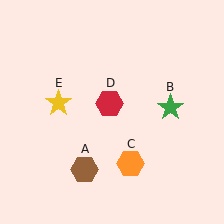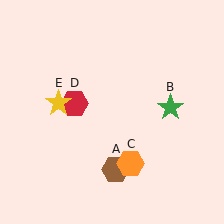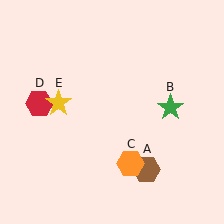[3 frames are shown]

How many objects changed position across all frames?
2 objects changed position: brown hexagon (object A), red hexagon (object D).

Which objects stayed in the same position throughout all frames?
Green star (object B) and orange hexagon (object C) and yellow star (object E) remained stationary.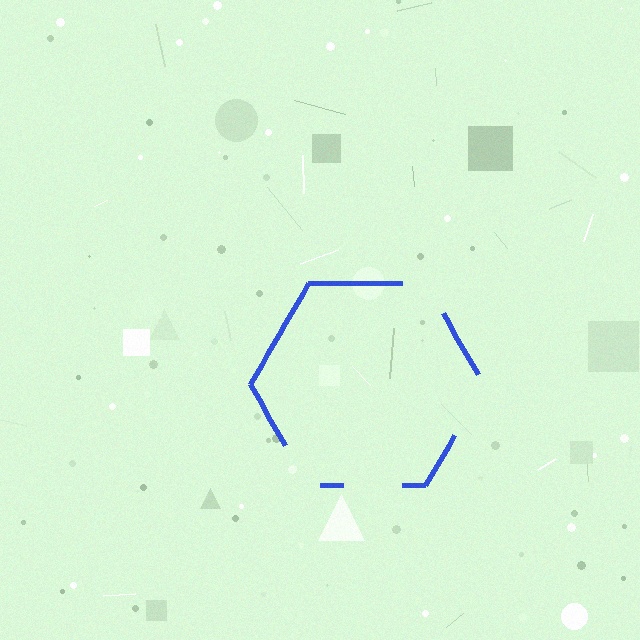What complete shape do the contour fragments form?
The contour fragments form a hexagon.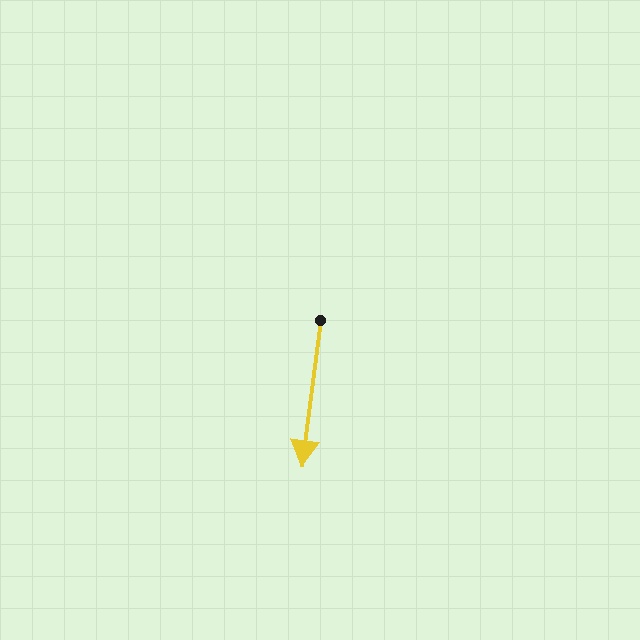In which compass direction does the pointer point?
South.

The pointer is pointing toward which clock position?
Roughly 6 o'clock.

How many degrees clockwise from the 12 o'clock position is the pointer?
Approximately 187 degrees.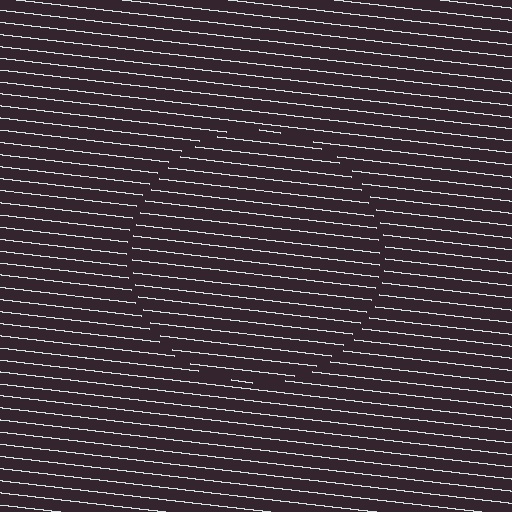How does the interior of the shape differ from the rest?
The interior of the shape contains the same grating, shifted by half a period — the contour is defined by the phase discontinuity where line-ends from the inner and outer gratings abut.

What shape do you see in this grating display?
An illusory circle. The interior of the shape contains the same grating, shifted by half a period — the contour is defined by the phase discontinuity where line-ends from the inner and outer gratings abut.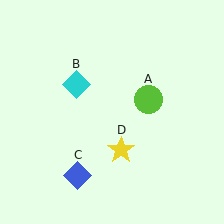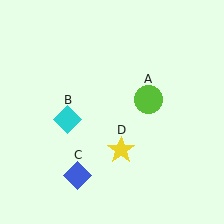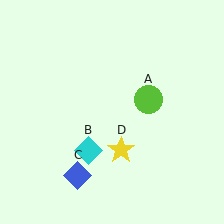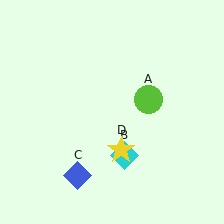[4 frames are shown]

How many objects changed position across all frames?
1 object changed position: cyan diamond (object B).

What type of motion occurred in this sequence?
The cyan diamond (object B) rotated counterclockwise around the center of the scene.